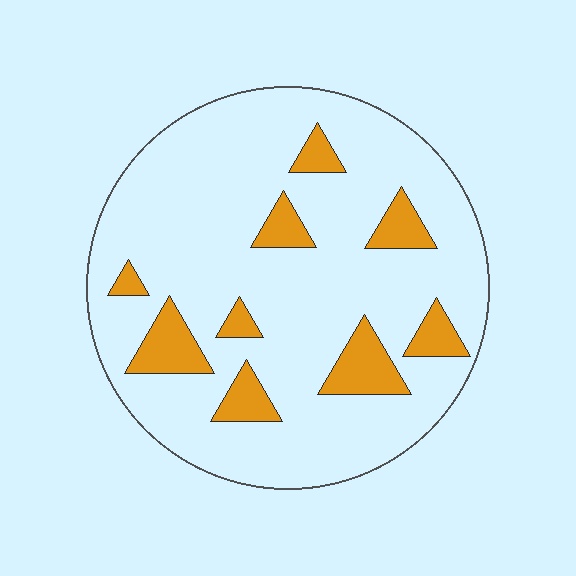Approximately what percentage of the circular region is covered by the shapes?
Approximately 15%.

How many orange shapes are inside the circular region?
9.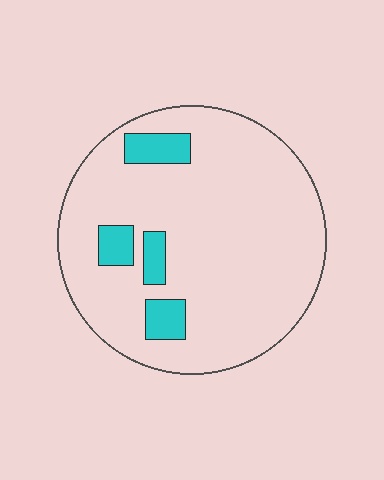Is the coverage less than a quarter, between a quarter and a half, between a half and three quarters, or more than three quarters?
Less than a quarter.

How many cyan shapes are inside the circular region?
4.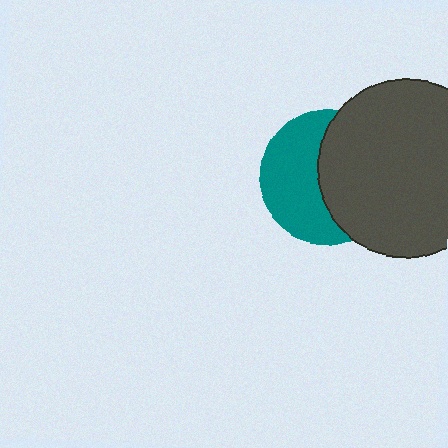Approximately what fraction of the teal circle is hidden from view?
Roughly 51% of the teal circle is hidden behind the dark gray circle.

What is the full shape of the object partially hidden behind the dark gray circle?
The partially hidden object is a teal circle.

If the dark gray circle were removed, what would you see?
You would see the complete teal circle.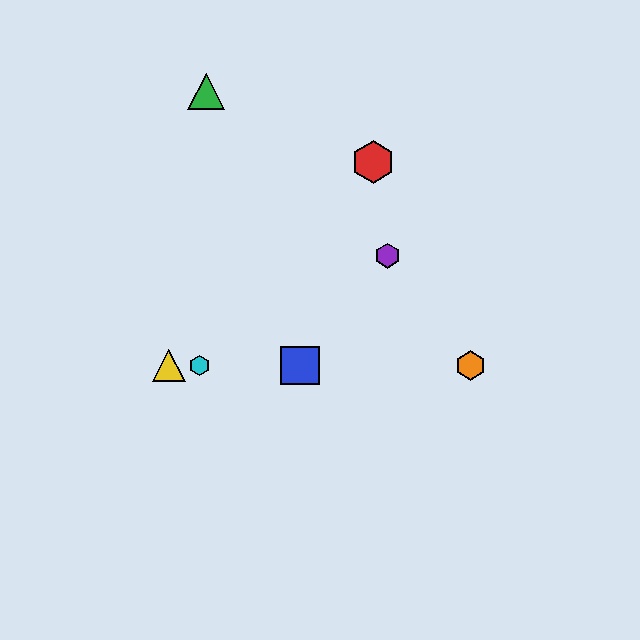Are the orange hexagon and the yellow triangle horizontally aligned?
Yes, both are at y≈366.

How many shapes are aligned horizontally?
4 shapes (the blue square, the yellow triangle, the orange hexagon, the cyan hexagon) are aligned horizontally.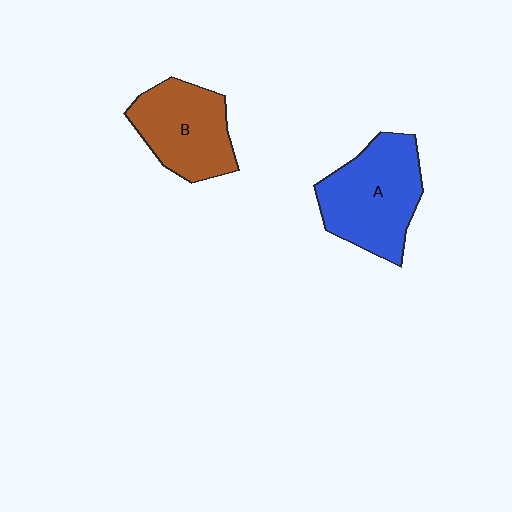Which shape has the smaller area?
Shape B (brown).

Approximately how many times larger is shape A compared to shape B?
Approximately 1.2 times.